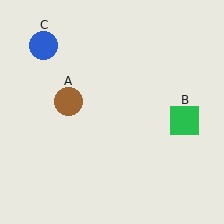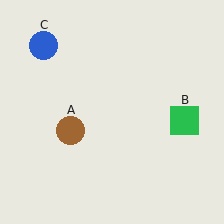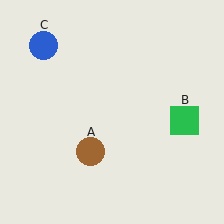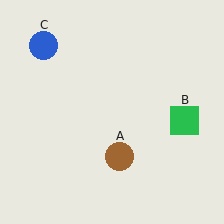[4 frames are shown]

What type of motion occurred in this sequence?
The brown circle (object A) rotated counterclockwise around the center of the scene.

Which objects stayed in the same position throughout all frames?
Green square (object B) and blue circle (object C) remained stationary.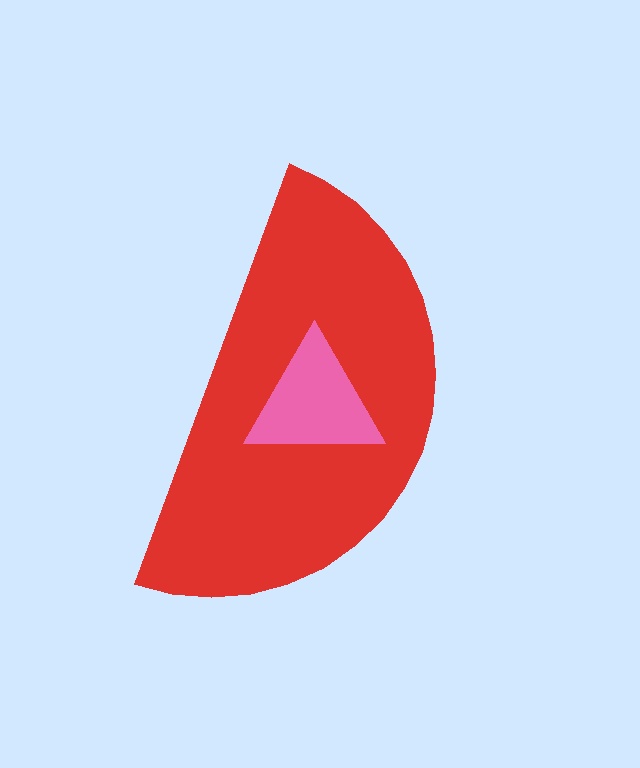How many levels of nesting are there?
2.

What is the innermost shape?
The pink triangle.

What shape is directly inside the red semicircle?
The pink triangle.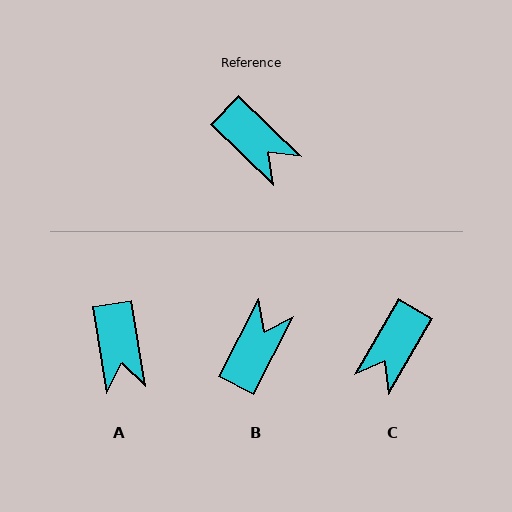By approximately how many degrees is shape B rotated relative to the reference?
Approximately 107 degrees counter-clockwise.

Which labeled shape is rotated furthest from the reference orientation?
B, about 107 degrees away.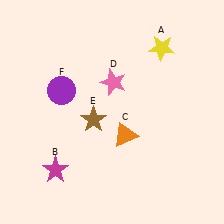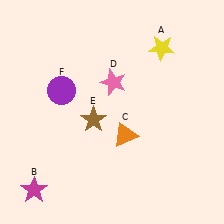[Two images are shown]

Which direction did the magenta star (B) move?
The magenta star (B) moved left.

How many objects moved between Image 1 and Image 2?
1 object moved between the two images.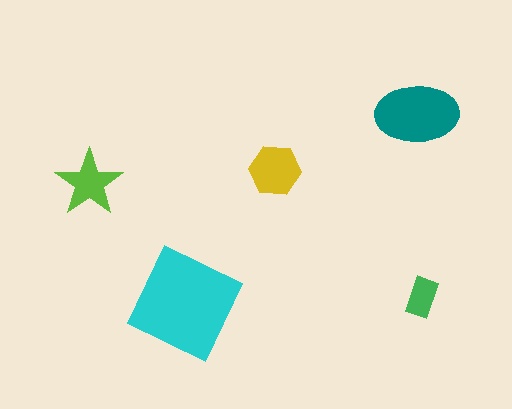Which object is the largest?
The cyan square.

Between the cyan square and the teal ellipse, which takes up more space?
The cyan square.